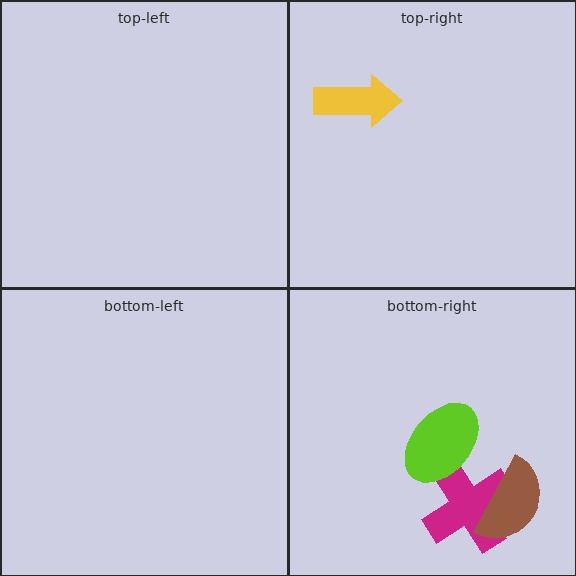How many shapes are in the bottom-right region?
3.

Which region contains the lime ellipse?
The bottom-right region.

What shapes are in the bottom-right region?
The magenta cross, the lime ellipse, the brown semicircle.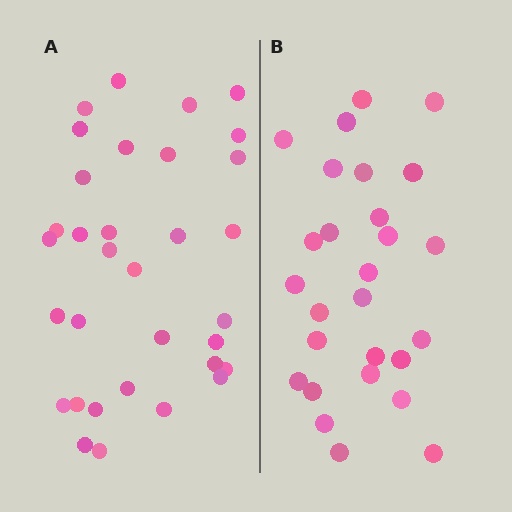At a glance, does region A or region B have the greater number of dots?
Region A (the left region) has more dots.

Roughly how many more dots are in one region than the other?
Region A has about 6 more dots than region B.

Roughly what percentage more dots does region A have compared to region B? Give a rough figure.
About 20% more.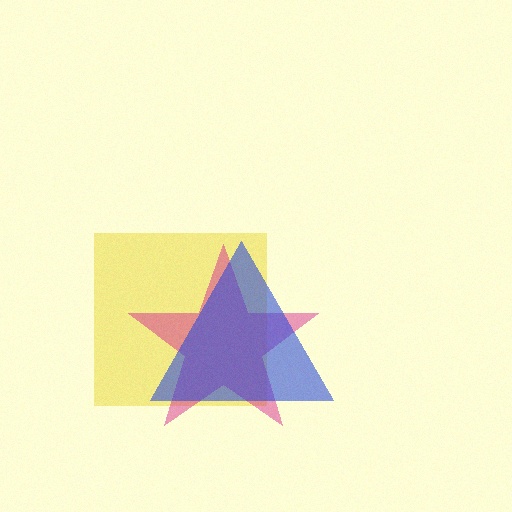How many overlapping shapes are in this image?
There are 3 overlapping shapes in the image.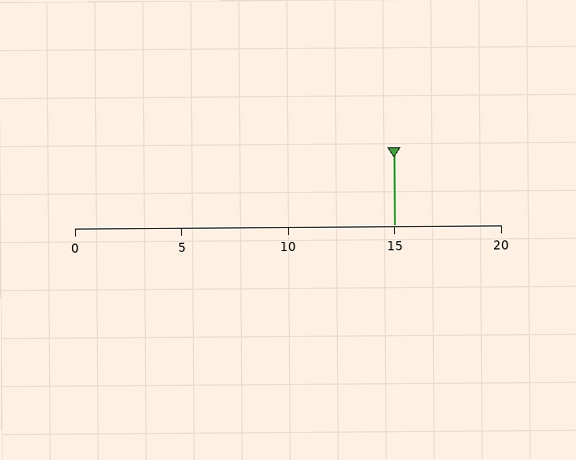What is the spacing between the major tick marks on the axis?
The major ticks are spaced 5 apart.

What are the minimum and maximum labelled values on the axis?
The axis runs from 0 to 20.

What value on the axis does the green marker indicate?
The marker indicates approximately 15.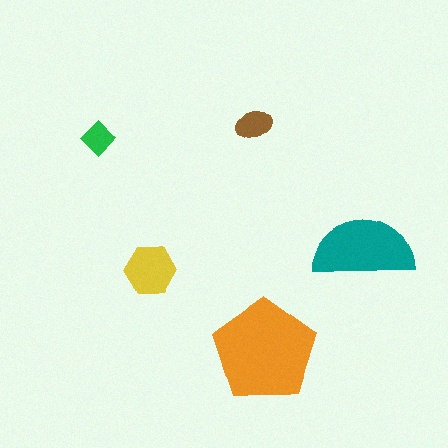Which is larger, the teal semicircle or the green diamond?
The teal semicircle.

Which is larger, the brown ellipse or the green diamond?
The brown ellipse.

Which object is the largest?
The orange pentagon.